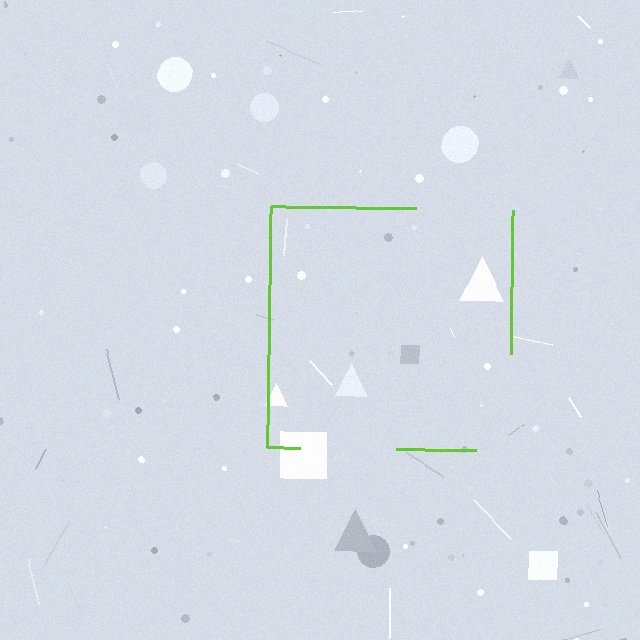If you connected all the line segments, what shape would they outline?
They would outline a square.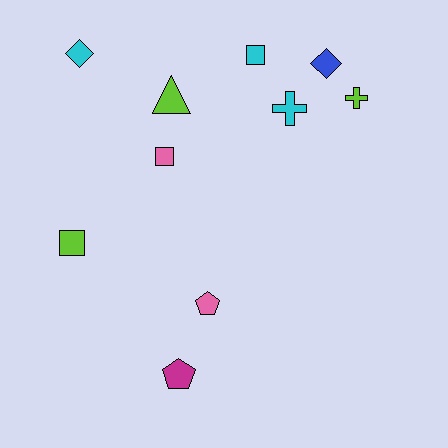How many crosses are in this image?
There are 2 crosses.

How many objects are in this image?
There are 10 objects.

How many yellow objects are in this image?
There are no yellow objects.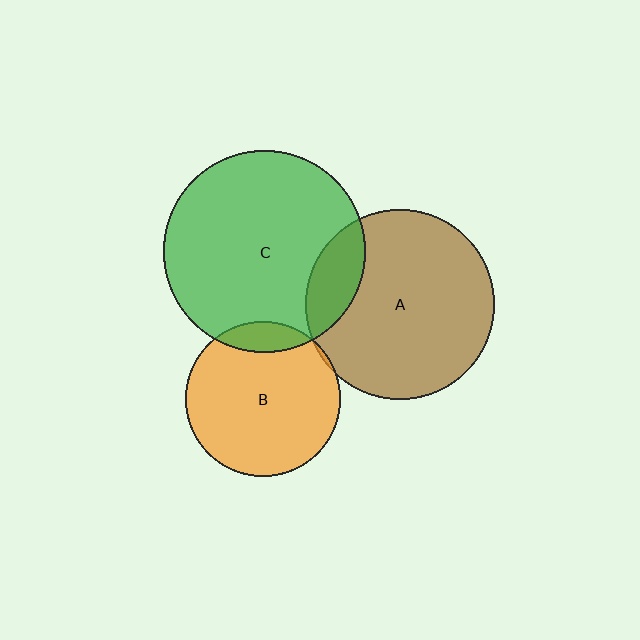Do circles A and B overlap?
Yes.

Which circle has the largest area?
Circle C (green).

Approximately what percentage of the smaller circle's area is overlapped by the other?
Approximately 5%.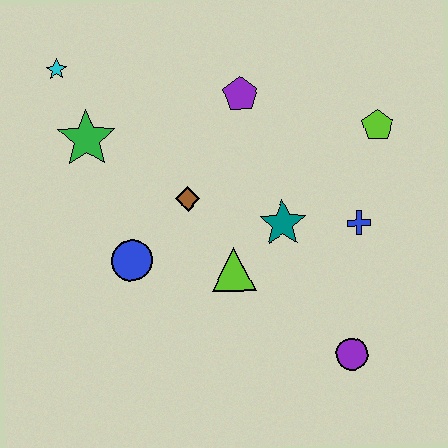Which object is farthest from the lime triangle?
The cyan star is farthest from the lime triangle.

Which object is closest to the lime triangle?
The teal star is closest to the lime triangle.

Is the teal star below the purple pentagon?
Yes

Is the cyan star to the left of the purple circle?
Yes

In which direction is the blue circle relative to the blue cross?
The blue circle is to the left of the blue cross.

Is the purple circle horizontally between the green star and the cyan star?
No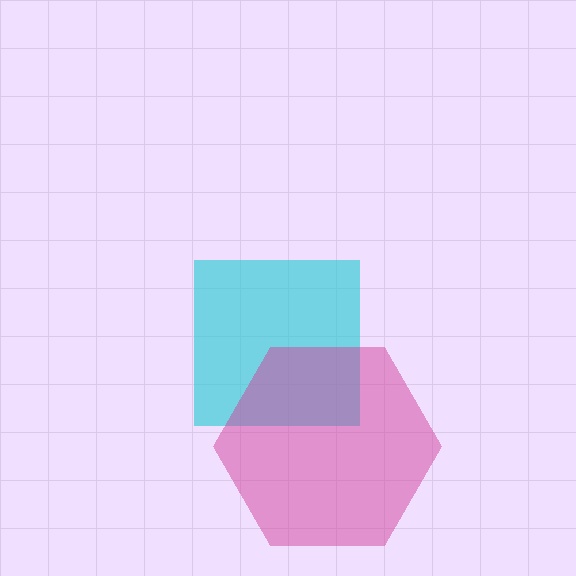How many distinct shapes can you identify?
There are 2 distinct shapes: a cyan square, a magenta hexagon.